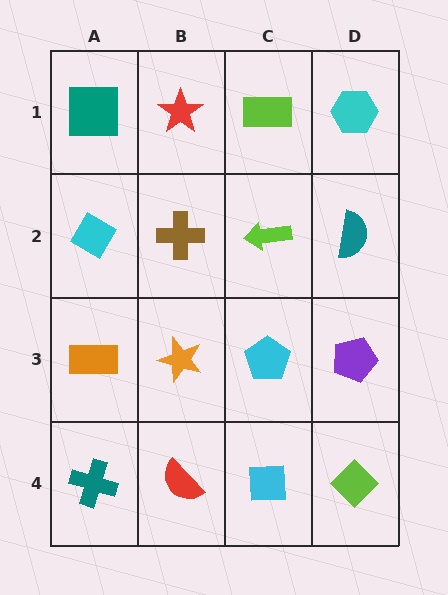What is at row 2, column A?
A cyan diamond.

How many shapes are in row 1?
4 shapes.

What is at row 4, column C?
A cyan square.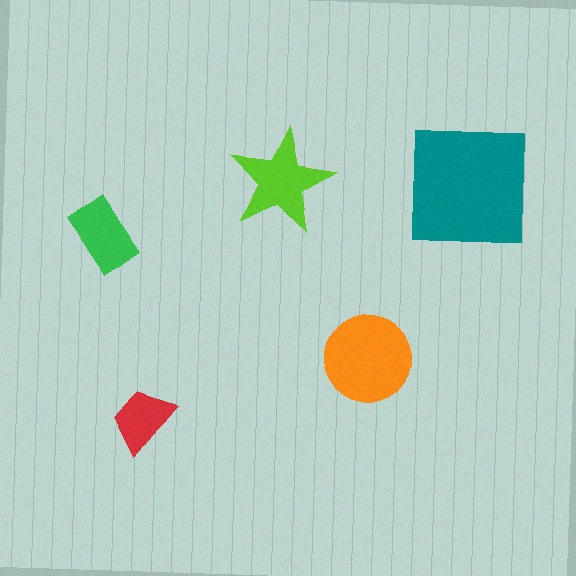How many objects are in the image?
There are 5 objects in the image.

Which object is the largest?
The teal square.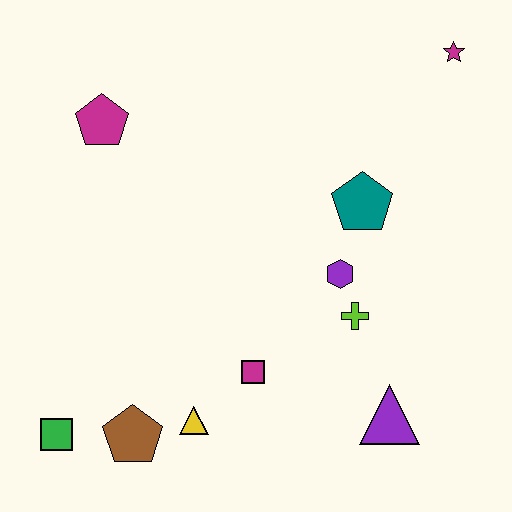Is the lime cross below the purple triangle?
No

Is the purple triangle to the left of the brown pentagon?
No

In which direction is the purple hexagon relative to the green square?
The purple hexagon is to the right of the green square.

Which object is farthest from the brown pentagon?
The magenta star is farthest from the brown pentagon.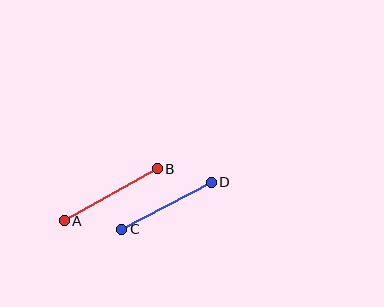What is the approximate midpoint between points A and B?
The midpoint is at approximately (111, 195) pixels.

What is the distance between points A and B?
The distance is approximately 106 pixels.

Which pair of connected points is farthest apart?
Points A and B are farthest apart.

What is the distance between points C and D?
The distance is approximately 101 pixels.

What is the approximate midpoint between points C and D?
The midpoint is at approximately (166, 206) pixels.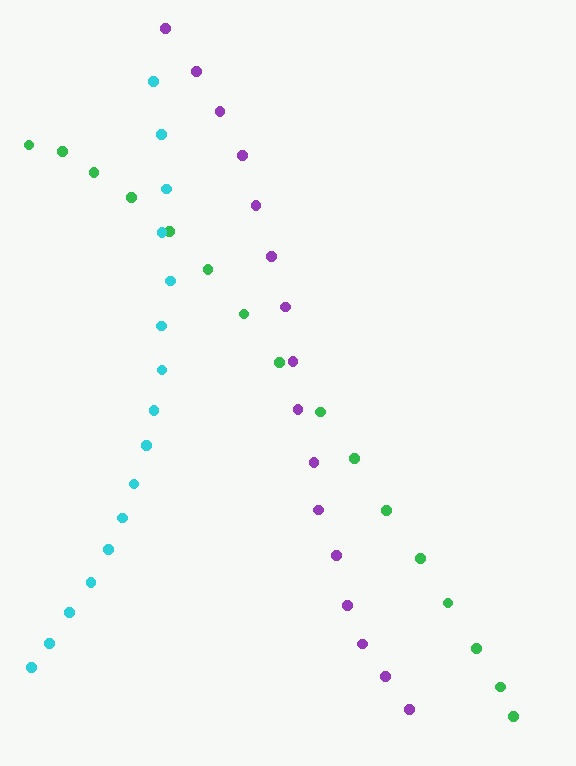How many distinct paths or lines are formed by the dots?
There are 3 distinct paths.